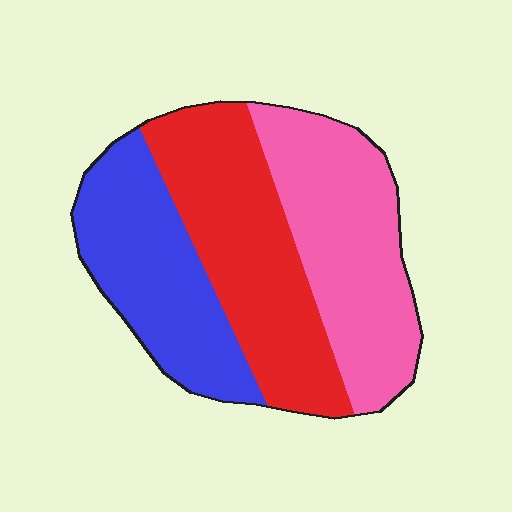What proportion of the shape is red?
Red takes up between a quarter and a half of the shape.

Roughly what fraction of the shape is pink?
Pink takes up about one third (1/3) of the shape.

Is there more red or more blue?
Red.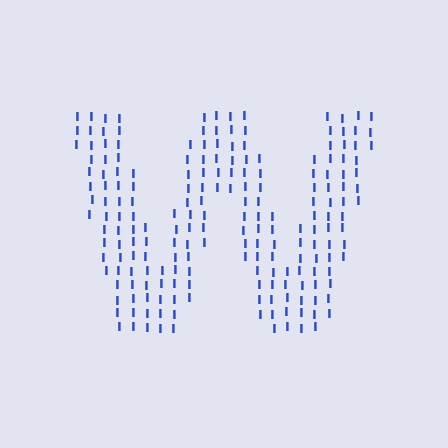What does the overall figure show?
The overall figure shows the letter W.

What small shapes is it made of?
It is made of small letter I's.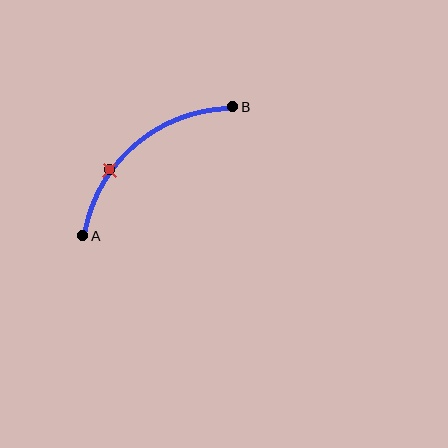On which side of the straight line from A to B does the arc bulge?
The arc bulges above and to the left of the straight line connecting A and B.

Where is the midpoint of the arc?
The arc midpoint is the point on the curve farthest from the straight line joining A and B. It sits above and to the left of that line.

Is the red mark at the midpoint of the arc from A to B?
No. The red mark lies on the arc but is closer to endpoint A. The arc midpoint would be at the point on the curve equidistant along the arc from both A and B.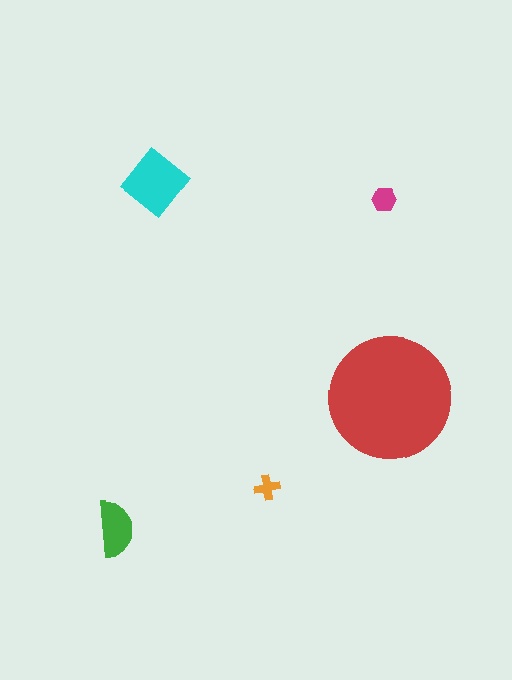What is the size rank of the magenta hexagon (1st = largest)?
4th.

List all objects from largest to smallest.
The red circle, the cyan diamond, the green semicircle, the magenta hexagon, the orange cross.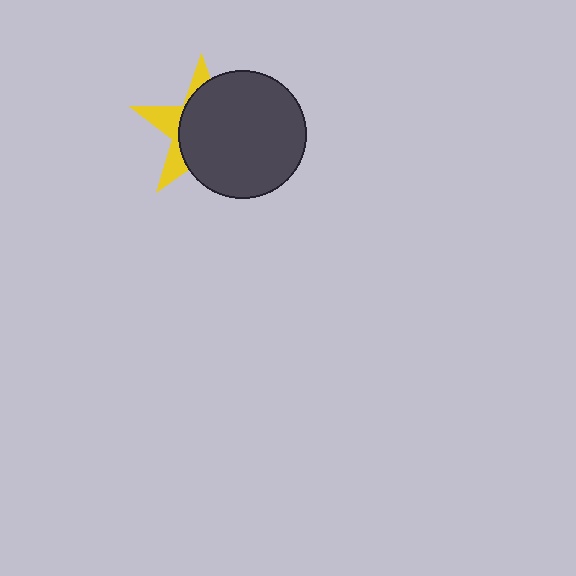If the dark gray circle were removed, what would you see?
You would see the complete yellow star.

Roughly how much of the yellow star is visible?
A small part of it is visible (roughly 31%).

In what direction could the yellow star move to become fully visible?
The yellow star could move left. That would shift it out from behind the dark gray circle entirely.